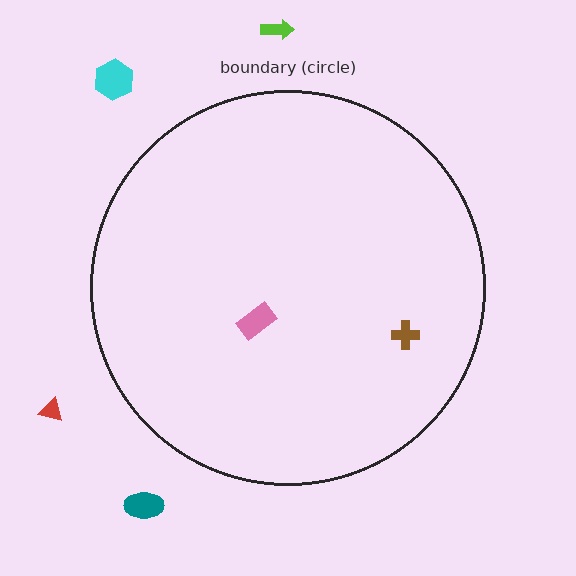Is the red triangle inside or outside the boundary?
Outside.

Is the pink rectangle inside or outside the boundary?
Inside.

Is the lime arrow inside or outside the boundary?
Outside.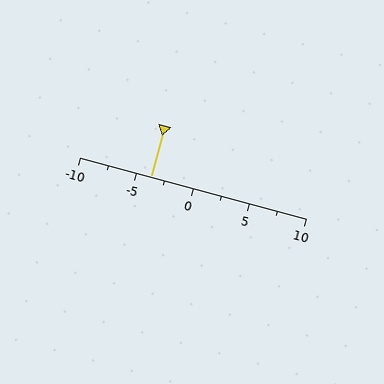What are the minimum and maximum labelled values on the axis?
The axis runs from -10 to 10.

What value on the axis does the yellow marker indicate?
The marker indicates approximately -3.8.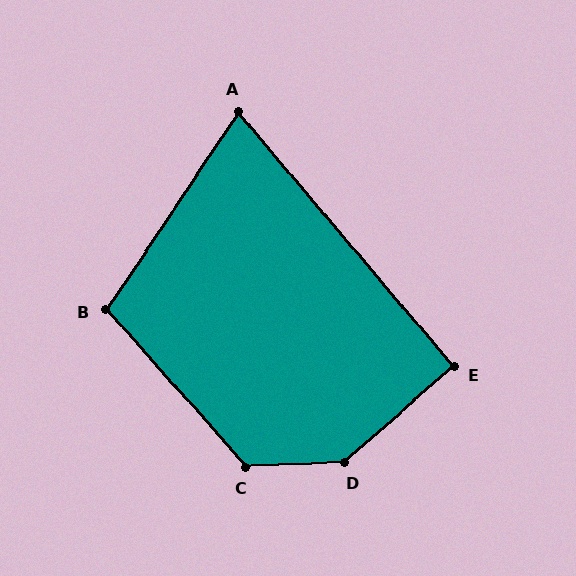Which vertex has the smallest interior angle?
A, at approximately 74 degrees.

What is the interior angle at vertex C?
Approximately 129 degrees (obtuse).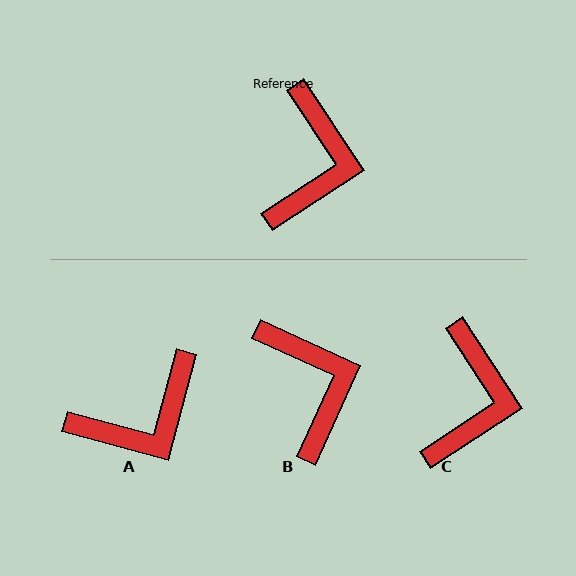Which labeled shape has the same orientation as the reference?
C.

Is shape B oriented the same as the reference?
No, it is off by about 32 degrees.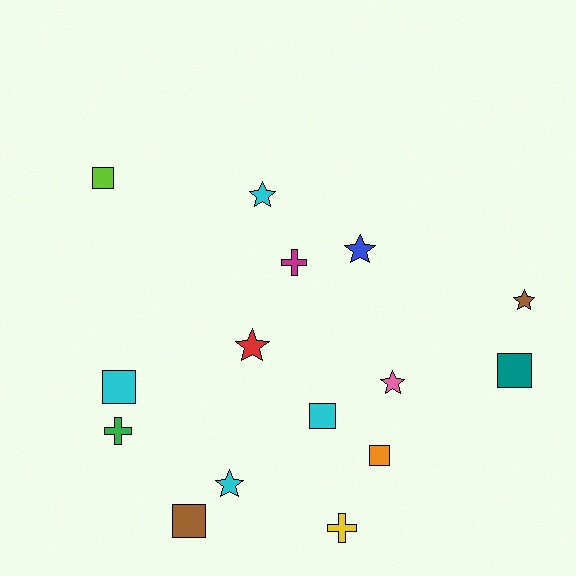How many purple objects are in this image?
There are no purple objects.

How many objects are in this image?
There are 15 objects.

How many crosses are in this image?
There are 3 crosses.